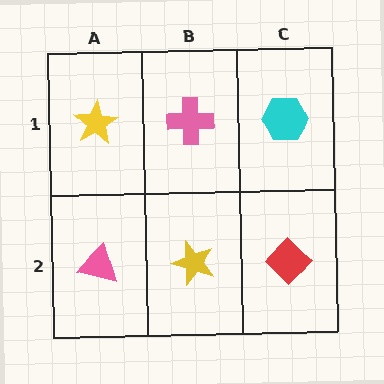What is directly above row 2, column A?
A yellow star.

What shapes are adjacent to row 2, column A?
A yellow star (row 1, column A), a yellow star (row 2, column B).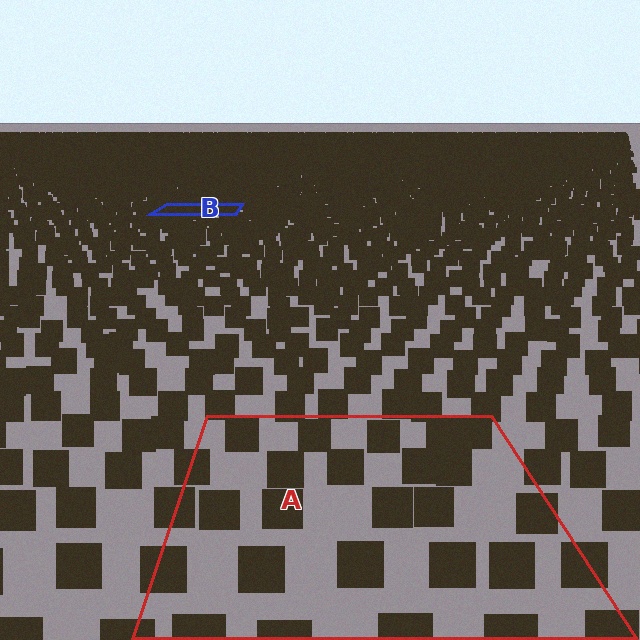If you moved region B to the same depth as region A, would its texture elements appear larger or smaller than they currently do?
They would appear larger. At a closer depth, the same texture elements are projected at a bigger on-screen size.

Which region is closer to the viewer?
Region A is closer. The texture elements there are larger and more spread out.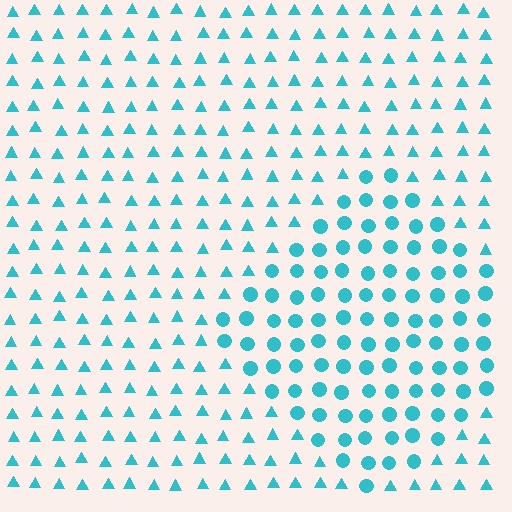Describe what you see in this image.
The image is filled with small cyan elements arranged in a uniform grid. A diamond-shaped region contains circles, while the surrounding area contains triangles. The boundary is defined purely by the change in element shape.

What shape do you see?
I see a diamond.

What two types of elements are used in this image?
The image uses circles inside the diamond region and triangles outside it.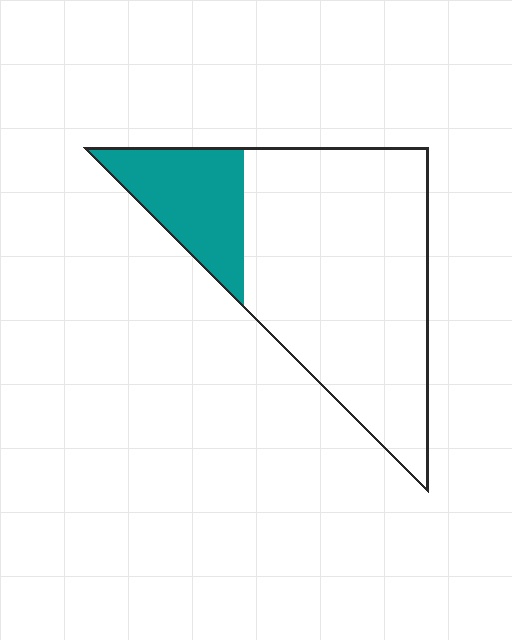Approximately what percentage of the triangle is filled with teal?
Approximately 20%.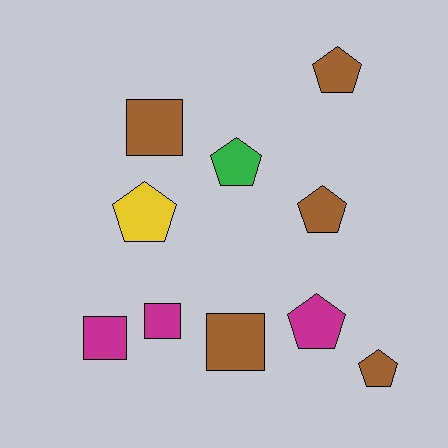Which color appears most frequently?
Brown, with 5 objects.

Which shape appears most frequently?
Pentagon, with 6 objects.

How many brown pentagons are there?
There are 3 brown pentagons.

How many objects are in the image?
There are 10 objects.